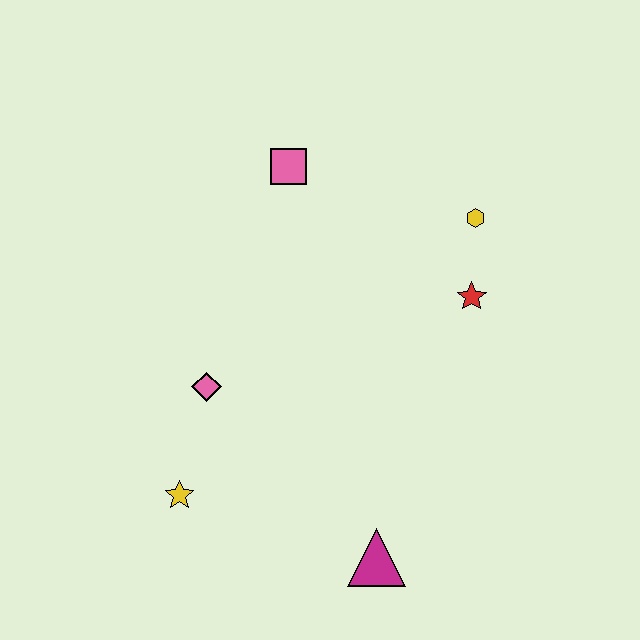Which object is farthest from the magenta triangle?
The pink square is farthest from the magenta triangle.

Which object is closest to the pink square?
The yellow hexagon is closest to the pink square.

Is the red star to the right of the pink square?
Yes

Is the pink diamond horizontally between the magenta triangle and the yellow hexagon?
No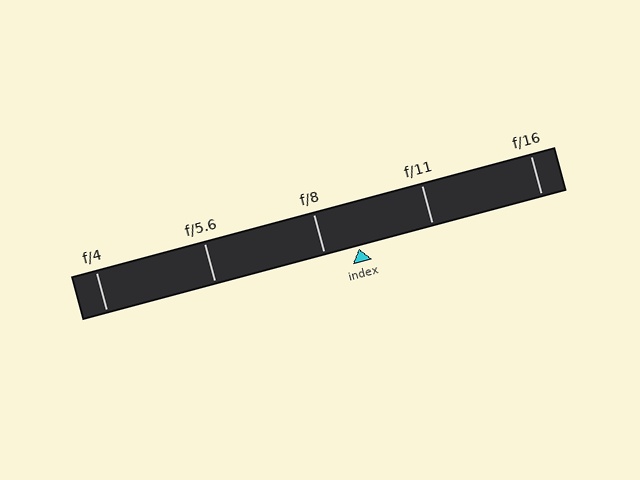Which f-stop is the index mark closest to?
The index mark is closest to f/8.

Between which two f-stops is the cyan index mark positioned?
The index mark is between f/8 and f/11.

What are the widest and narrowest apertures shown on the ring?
The widest aperture shown is f/4 and the narrowest is f/16.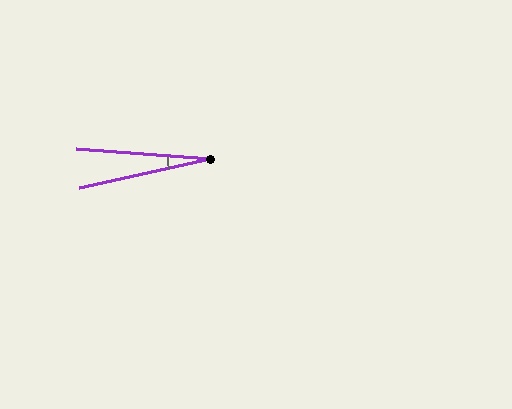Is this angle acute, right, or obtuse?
It is acute.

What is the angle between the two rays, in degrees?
Approximately 17 degrees.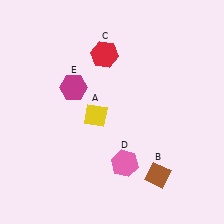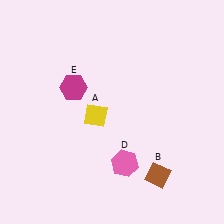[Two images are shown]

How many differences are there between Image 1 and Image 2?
There is 1 difference between the two images.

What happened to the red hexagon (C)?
The red hexagon (C) was removed in Image 2. It was in the top-left area of Image 1.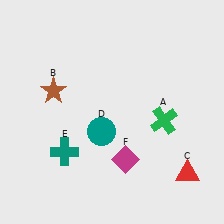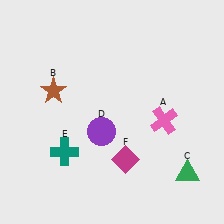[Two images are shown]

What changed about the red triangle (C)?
In Image 1, C is red. In Image 2, it changed to green.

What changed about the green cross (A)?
In Image 1, A is green. In Image 2, it changed to pink.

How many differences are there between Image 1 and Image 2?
There are 3 differences between the two images.